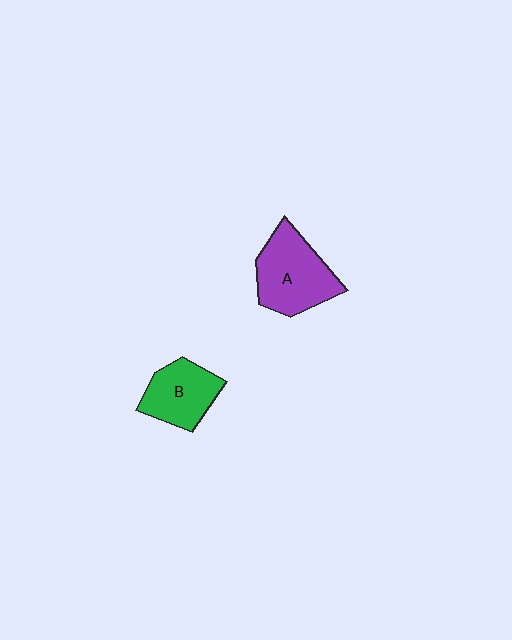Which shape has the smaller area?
Shape B (green).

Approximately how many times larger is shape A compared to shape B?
Approximately 1.3 times.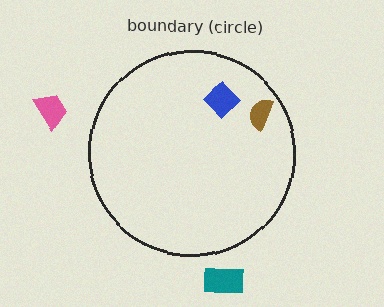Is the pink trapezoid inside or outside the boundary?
Outside.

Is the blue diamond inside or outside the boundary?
Inside.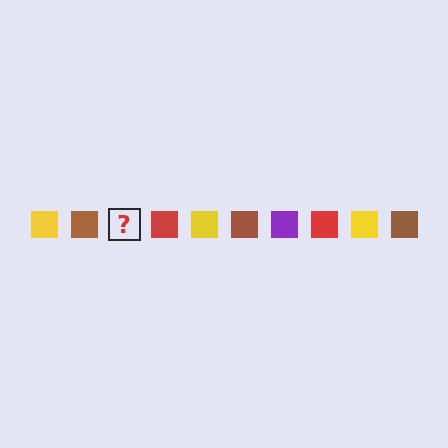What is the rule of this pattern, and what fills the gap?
The rule is that the pattern cycles through yellow, brown, purple, red squares. The gap should be filled with a purple square.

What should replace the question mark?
The question mark should be replaced with a purple square.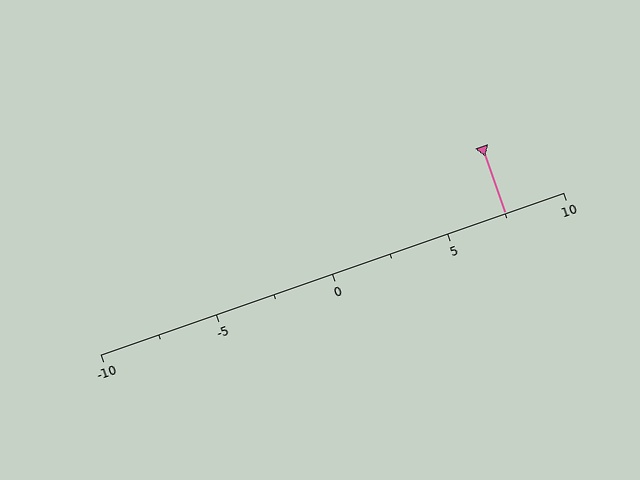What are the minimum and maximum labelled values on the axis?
The axis runs from -10 to 10.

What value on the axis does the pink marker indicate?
The marker indicates approximately 7.5.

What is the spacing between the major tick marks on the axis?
The major ticks are spaced 5 apart.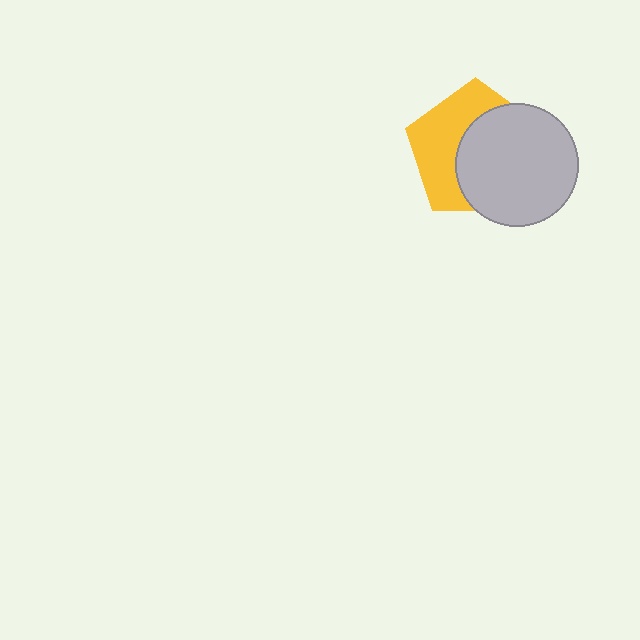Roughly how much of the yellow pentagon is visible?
About half of it is visible (roughly 45%).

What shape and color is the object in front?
The object in front is a light gray circle.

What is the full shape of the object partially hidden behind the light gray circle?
The partially hidden object is a yellow pentagon.